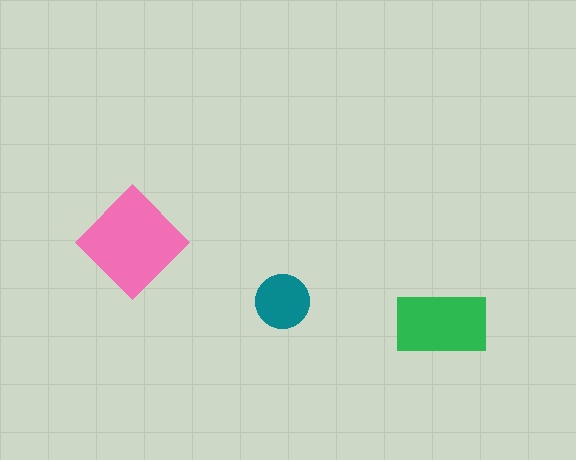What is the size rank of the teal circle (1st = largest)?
3rd.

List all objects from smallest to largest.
The teal circle, the green rectangle, the pink diamond.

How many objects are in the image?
There are 3 objects in the image.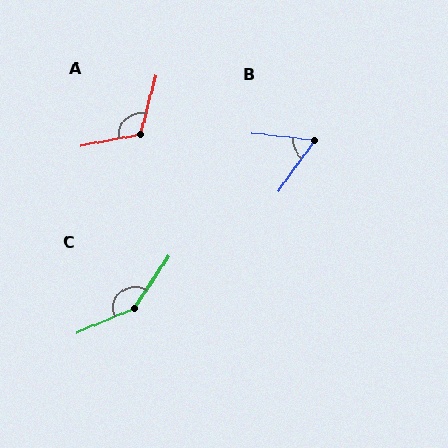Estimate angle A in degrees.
Approximately 116 degrees.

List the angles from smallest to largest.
B (61°), A (116°), C (146°).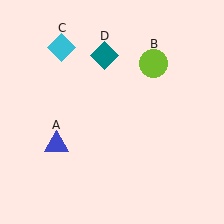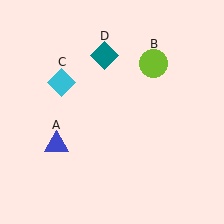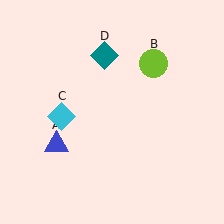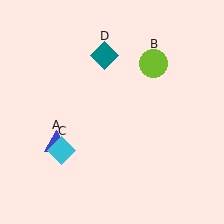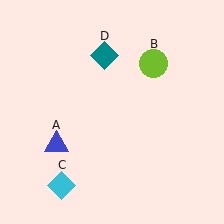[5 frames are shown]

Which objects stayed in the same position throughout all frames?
Blue triangle (object A) and lime circle (object B) and teal diamond (object D) remained stationary.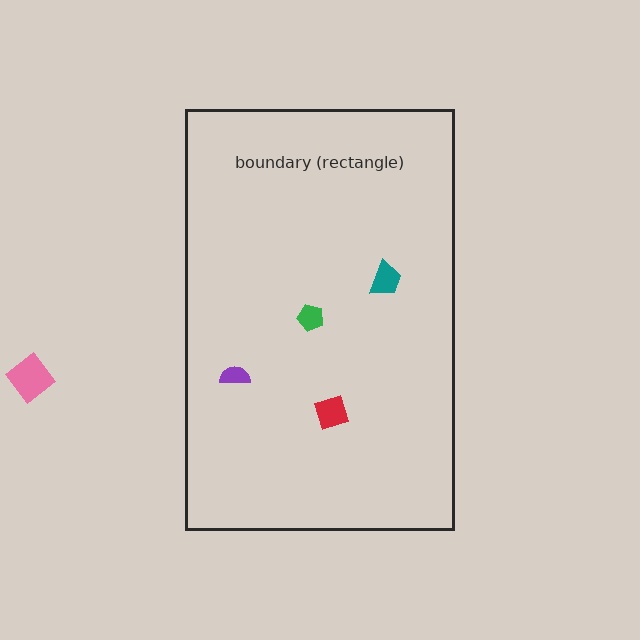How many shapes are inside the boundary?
4 inside, 1 outside.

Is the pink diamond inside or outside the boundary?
Outside.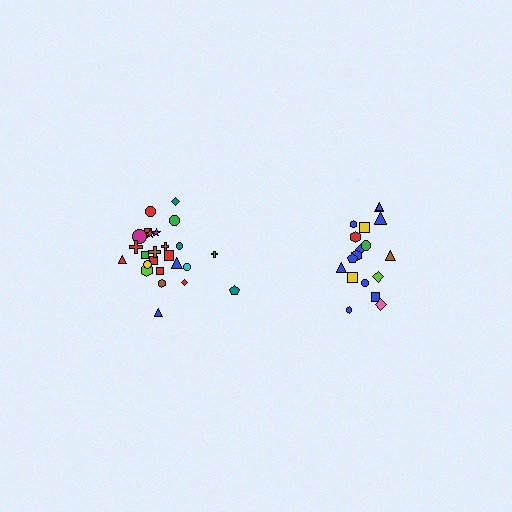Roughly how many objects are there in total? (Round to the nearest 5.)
Roughly 45 objects in total.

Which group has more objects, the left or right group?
The left group.